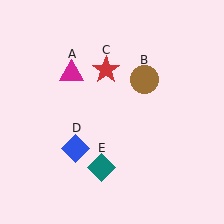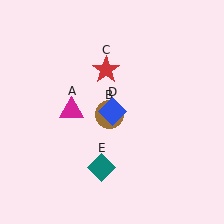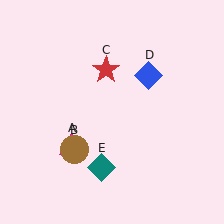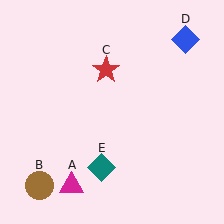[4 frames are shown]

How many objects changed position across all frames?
3 objects changed position: magenta triangle (object A), brown circle (object B), blue diamond (object D).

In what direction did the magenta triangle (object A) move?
The magenta triangle (object A) moved down.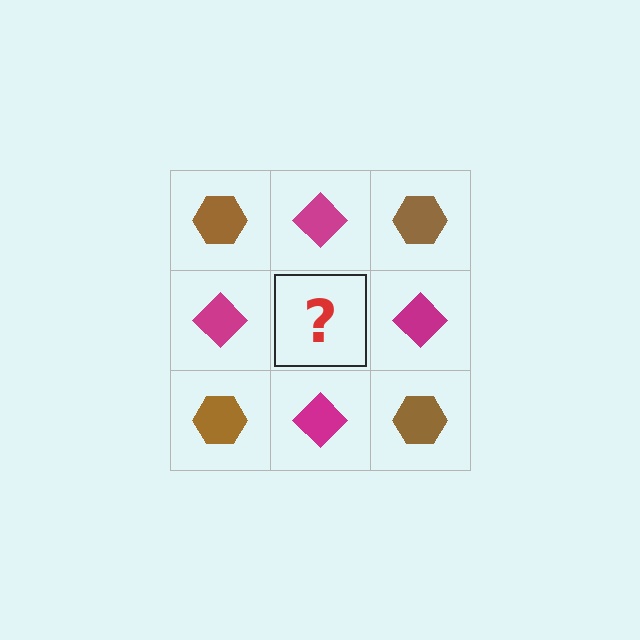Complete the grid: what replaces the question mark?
The question mark should be replaced with a brown hexagon.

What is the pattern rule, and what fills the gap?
The rule is that it alternates brown hexagon and magenta diamond in a checkerboard pattern. The gap should be filled with a brown hexagon.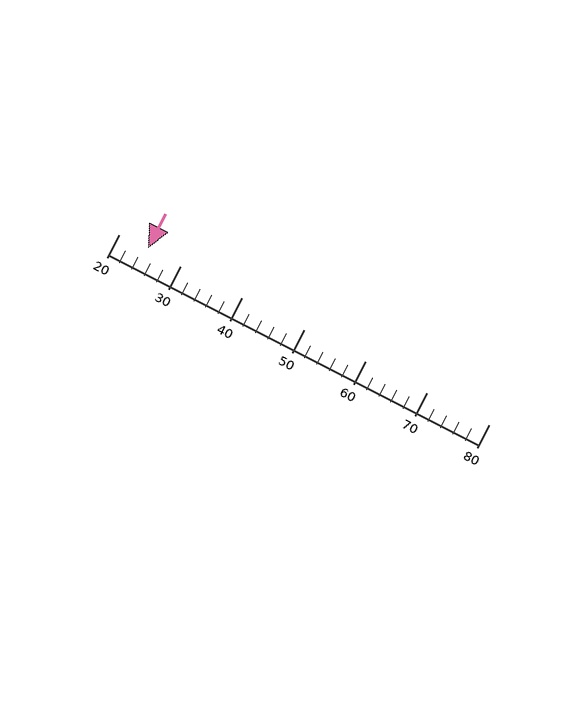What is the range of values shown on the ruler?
The ruler shows values from 20 to 80.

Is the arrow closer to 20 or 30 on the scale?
The arrow is closer to 20.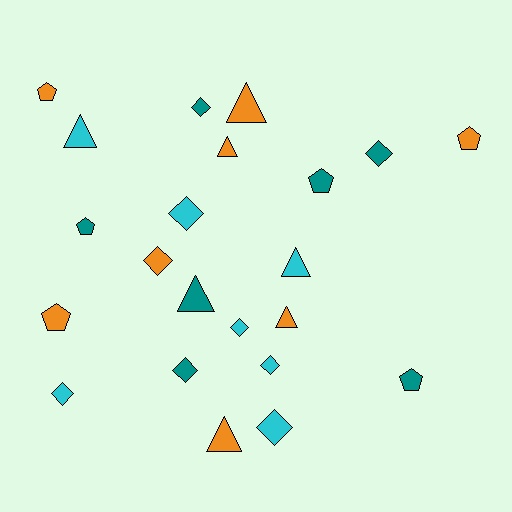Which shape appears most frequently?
Diamond, with 9 objects.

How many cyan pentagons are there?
There are no cyan pentagons.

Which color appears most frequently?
Orange, with 8 objects.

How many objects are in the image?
There are 22 objects.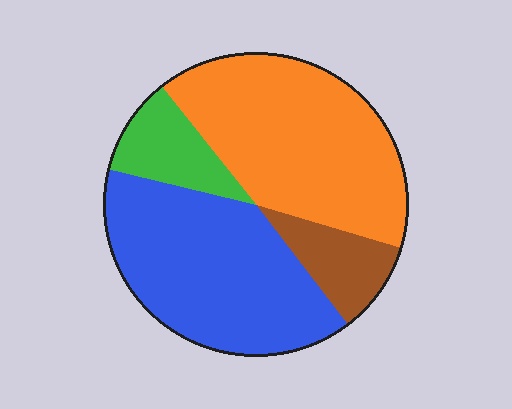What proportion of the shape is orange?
Orange takes up about two fifths (2/5) of the shape.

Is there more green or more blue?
Blue.